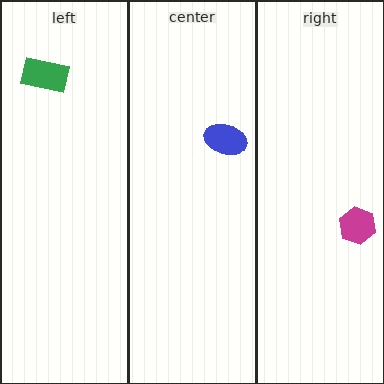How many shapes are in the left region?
1.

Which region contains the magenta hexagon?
The right region.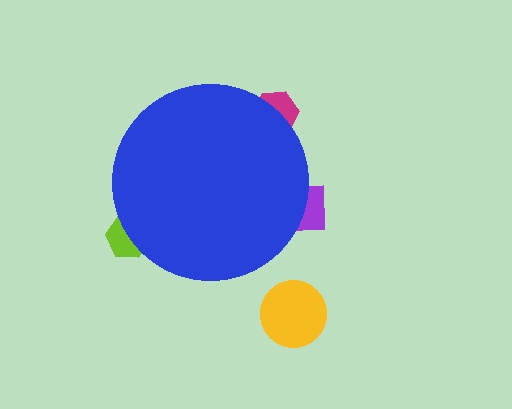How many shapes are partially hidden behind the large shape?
3 shapes are partially hidden.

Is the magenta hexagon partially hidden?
Yes, the magenta hexagon is partially hidden behind the blue circle.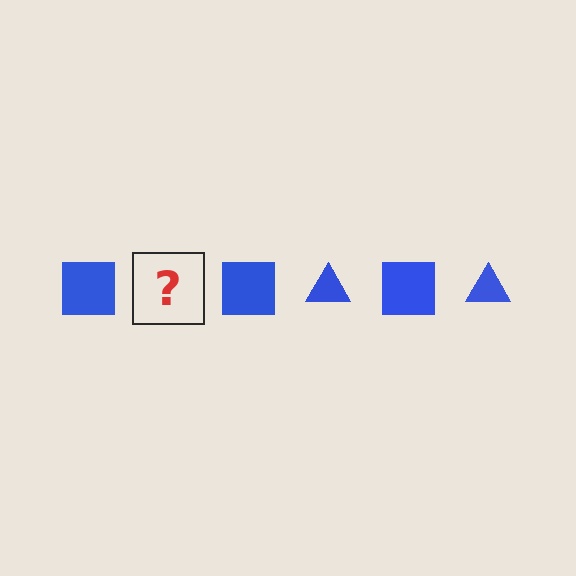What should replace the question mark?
The question mark should be replaced with a blue triangle.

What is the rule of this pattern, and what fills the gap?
The rule is that the pattern cycles through square, triangle shapes in blue. The gap should be filled with a blue triangle.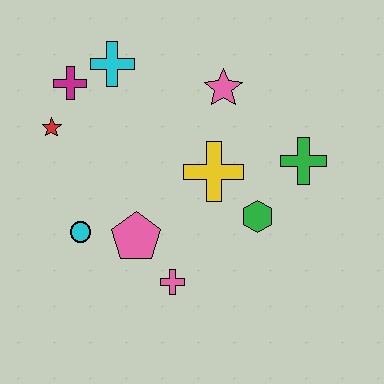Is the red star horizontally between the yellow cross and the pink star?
No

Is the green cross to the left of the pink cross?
No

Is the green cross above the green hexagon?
Yes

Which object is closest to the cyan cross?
The magenta cross is closest to the cyan cross.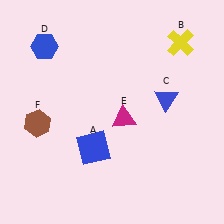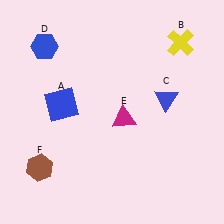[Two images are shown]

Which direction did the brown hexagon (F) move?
The brown hexagon (F) moved down.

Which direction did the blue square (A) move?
The blue square (A) moved up.